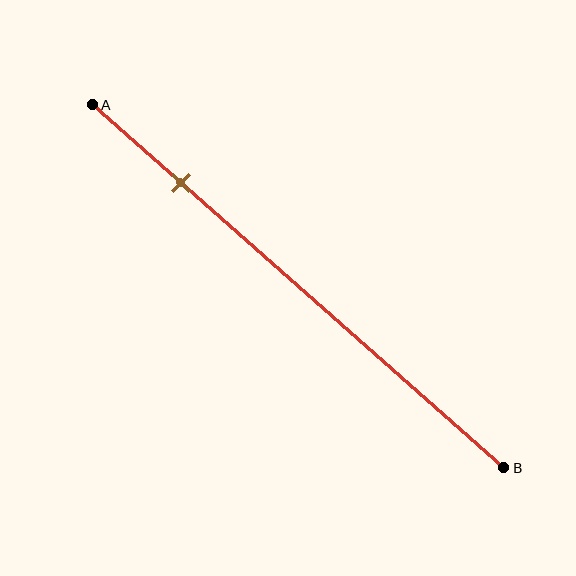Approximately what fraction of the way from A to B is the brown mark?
The brown mark is approximately 20% of the way from A to B.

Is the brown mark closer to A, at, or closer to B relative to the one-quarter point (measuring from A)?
The brown mark is closer to point A than the one-quarter point of segment AB.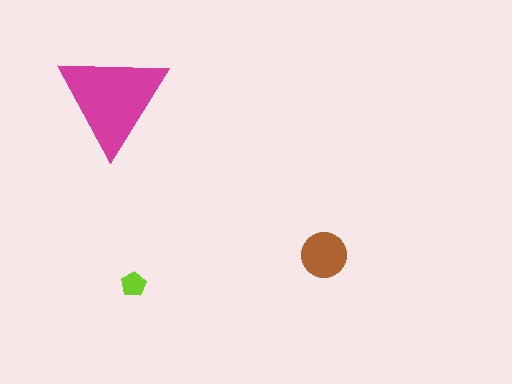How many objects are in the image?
There are 3 objects in the image.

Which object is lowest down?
The lime pentagon is bottommost.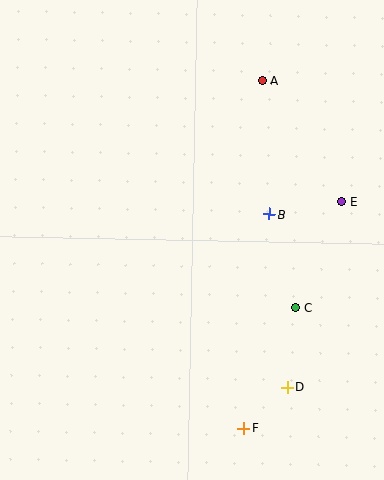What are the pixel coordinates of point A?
Point A is at (262, 80).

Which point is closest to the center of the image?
Point B at (269, 214) is closest to the center.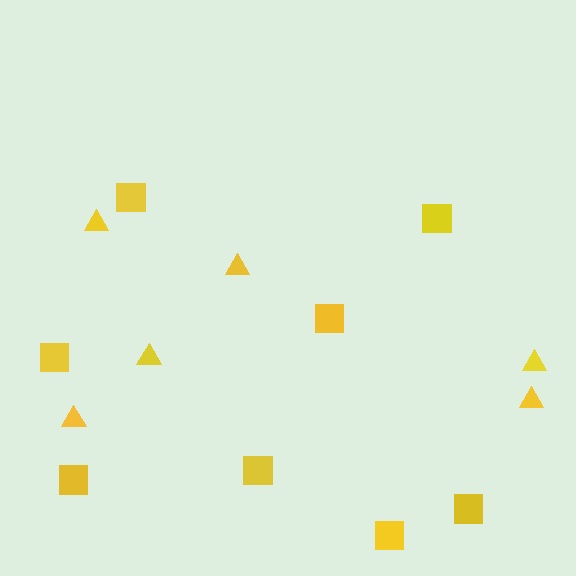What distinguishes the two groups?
There are 2 groups: one group of triangles (6) and one group of squares (8).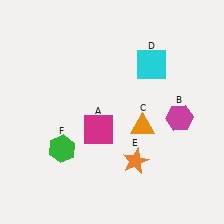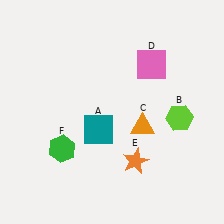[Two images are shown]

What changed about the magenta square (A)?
In Image 1, A is magenta. In Image 2, it changed to teal.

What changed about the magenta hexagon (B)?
In Image 1, B is magenta. In Image 2, it changed to lime.